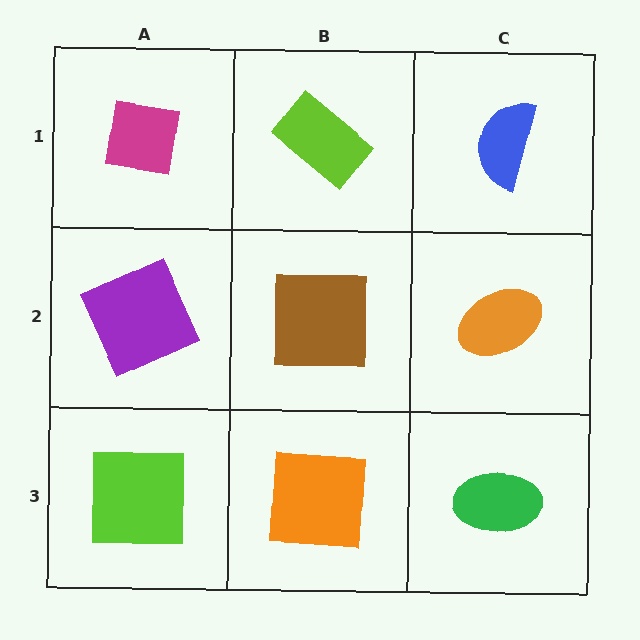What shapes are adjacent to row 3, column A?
A purple square (row 2, column A), an orange square (row 3, column B).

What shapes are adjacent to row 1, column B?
A brown square (row 2, column B), a magenta square (row 1, column A), a blue semicircle (row 1, column C).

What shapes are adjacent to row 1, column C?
An orange ellipse (row 2, column C), a lime rectangle (row 1, column B).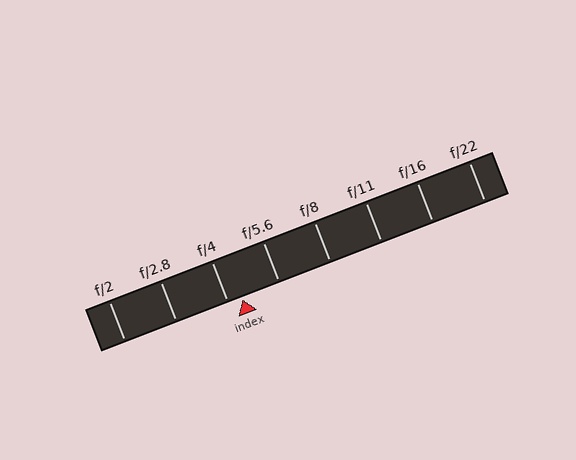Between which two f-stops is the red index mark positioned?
The index mark is between f/4 and f/5.6.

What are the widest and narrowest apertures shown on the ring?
The widest aperture shown is f/2 and the narrowest is f/22.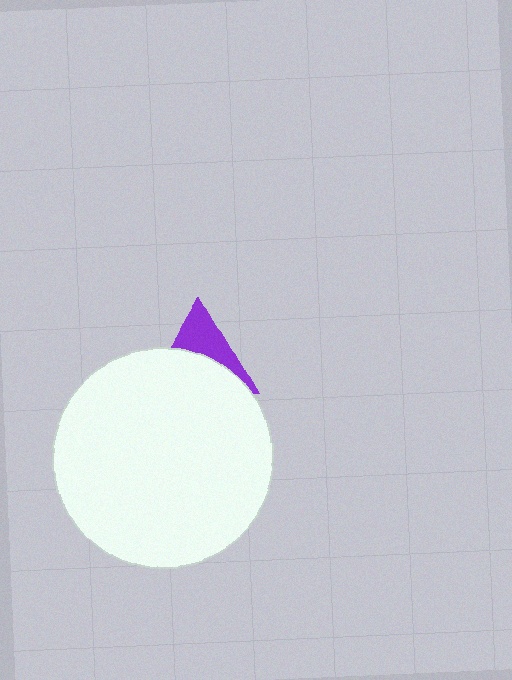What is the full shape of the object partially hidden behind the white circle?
The partially hidden object is a purple triangle.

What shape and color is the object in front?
The object in front is a white circle.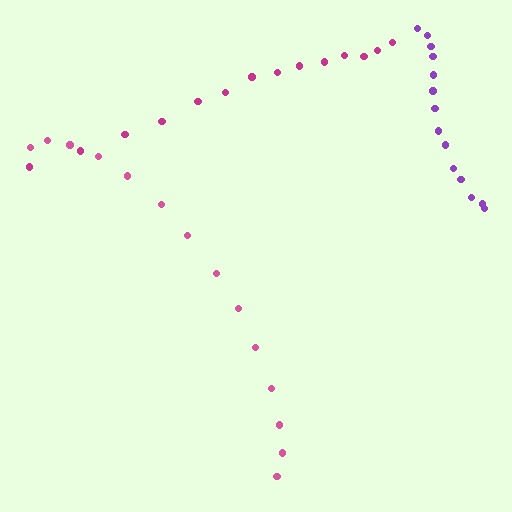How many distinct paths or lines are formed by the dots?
There are 3 distinct paths.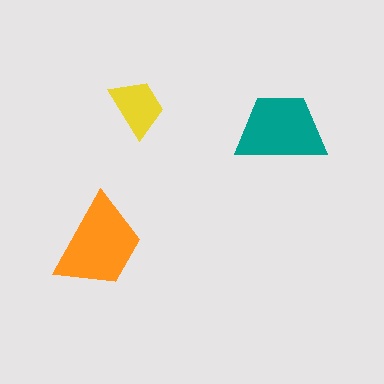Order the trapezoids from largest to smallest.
the orange one, the teal one, the yellow one.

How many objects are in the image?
There are 3 objects in the image.